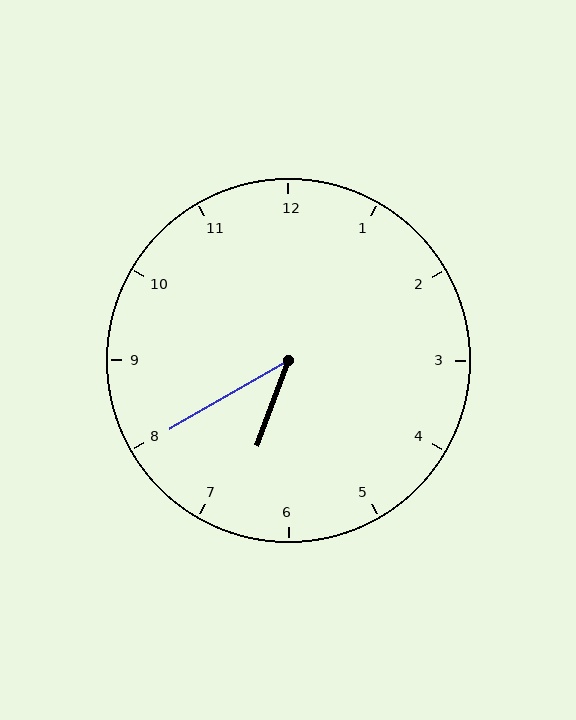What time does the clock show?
6:40.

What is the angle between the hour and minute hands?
Approximately 40 degrees.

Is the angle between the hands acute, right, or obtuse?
It is acute.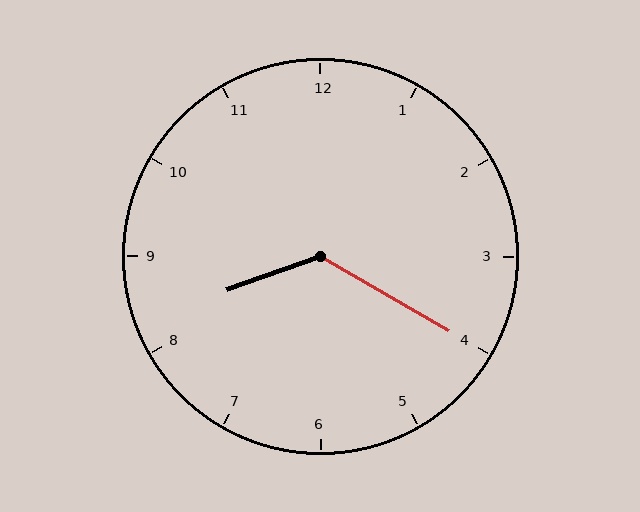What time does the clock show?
8:20.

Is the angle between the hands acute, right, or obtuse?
It is obtuse.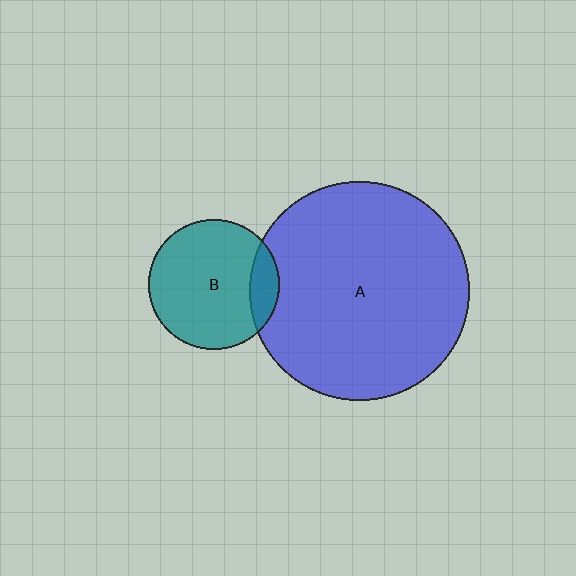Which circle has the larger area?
Circle A (blue).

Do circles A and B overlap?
Yes.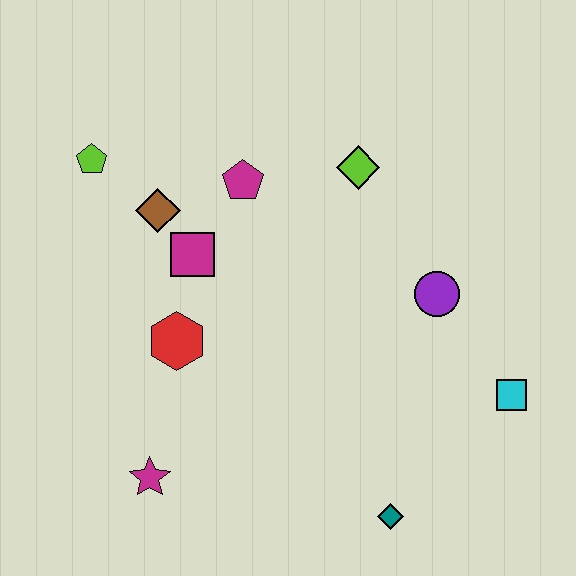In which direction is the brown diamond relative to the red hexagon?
The brown diamond is above the red hexagon.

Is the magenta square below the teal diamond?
No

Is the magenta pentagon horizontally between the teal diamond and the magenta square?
Yes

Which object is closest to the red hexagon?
The magenta square is closest to the red hexagon.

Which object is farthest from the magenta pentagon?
The teal diamond is farthest from the magenta pentagon.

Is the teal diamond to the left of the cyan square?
Yes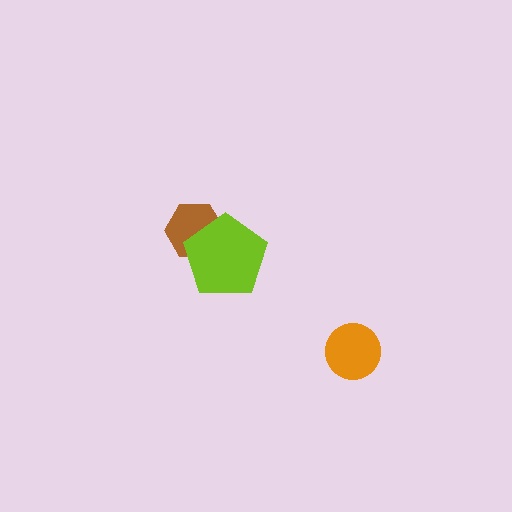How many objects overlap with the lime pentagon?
1 object overlaps with the lime pentagon.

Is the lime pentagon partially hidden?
No, no other shape covers it.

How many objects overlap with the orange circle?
0 objects overlap with the orange circle.